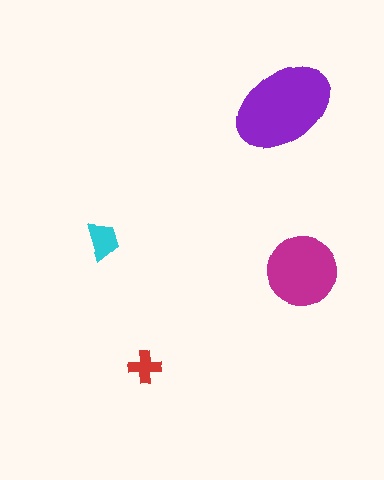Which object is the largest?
The purple ellipse.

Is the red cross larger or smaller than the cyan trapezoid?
Smaller.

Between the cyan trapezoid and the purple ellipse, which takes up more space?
The purple ellipse.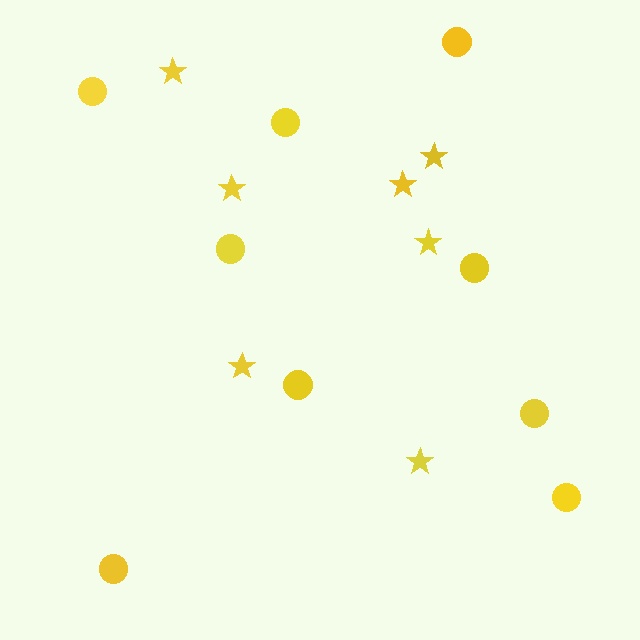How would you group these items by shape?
There are 2 groups: one group of circles (9) and one group of stars (7).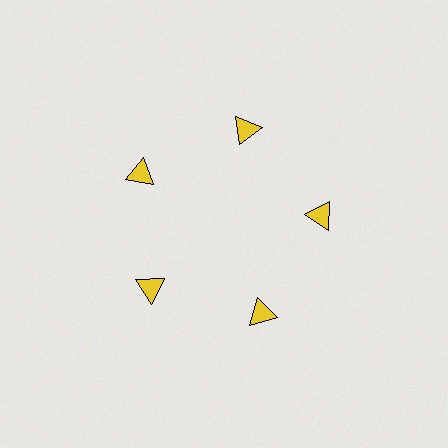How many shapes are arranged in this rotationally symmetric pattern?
There are 5 shapes, arranged in 5 groups of 1.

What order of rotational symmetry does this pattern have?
This pattern has 5-fold rotational symmetry.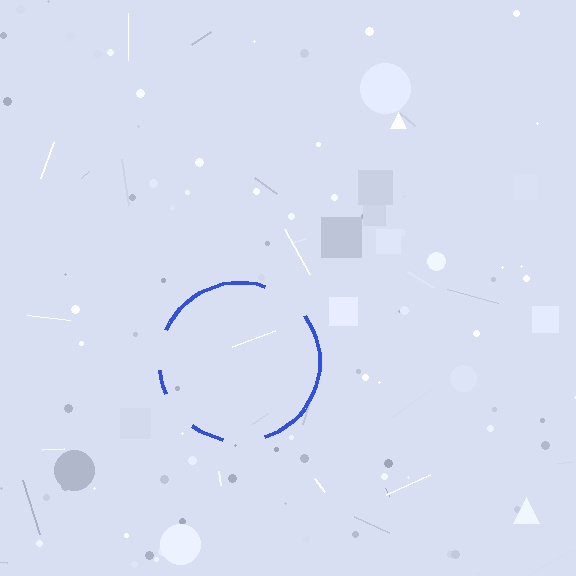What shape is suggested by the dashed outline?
The dashed outline suggests a circle.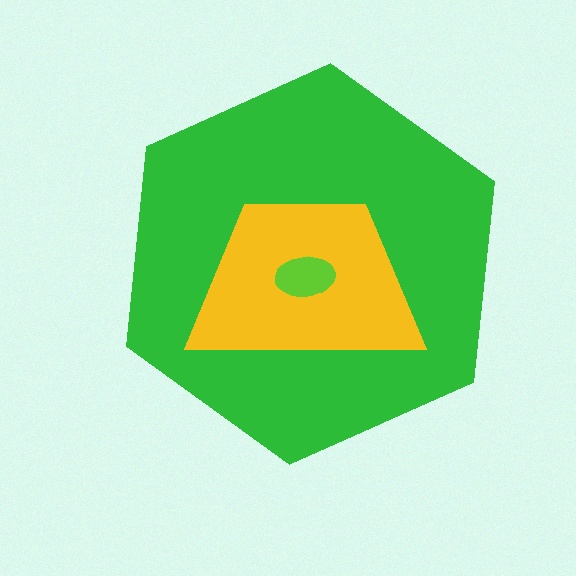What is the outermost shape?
The green hexagon.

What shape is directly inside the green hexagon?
The yellow trapezoid.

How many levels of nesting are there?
3.